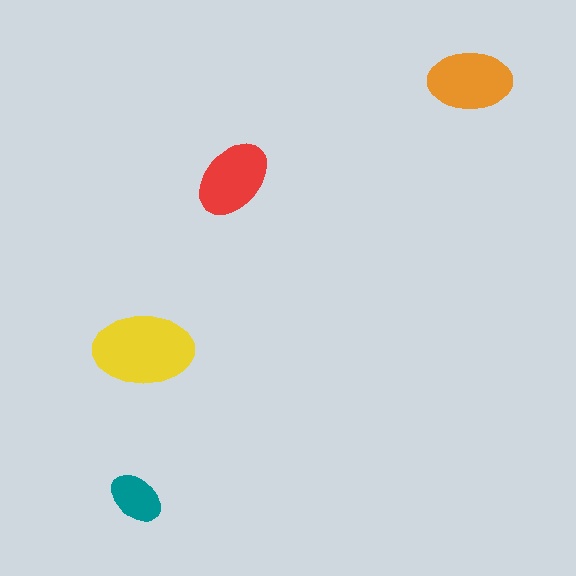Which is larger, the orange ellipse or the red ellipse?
The orange one.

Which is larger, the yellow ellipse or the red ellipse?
The yellow one.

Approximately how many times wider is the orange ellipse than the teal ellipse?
About 1.5 times wider.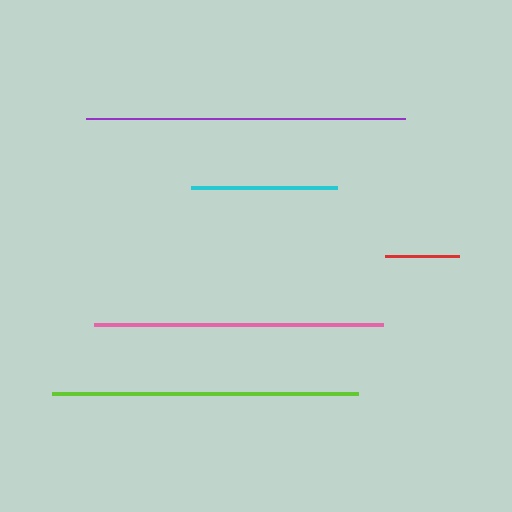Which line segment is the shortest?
The red line is the shortest at approximately 74 pixels.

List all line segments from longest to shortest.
From longest to shortest: purple, lime, pink, cyan, red.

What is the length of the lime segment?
The lime segment is approximately 306 pixels long.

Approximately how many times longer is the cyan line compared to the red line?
The cyan line is approximately 2.0 times the length of the red line.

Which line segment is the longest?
The purple line is the longest at approximately 319 pixels.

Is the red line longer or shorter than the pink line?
The pink line is longer than the red line.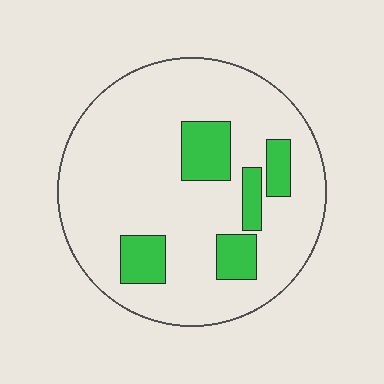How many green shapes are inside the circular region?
5.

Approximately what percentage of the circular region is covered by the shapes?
Approximately 15%.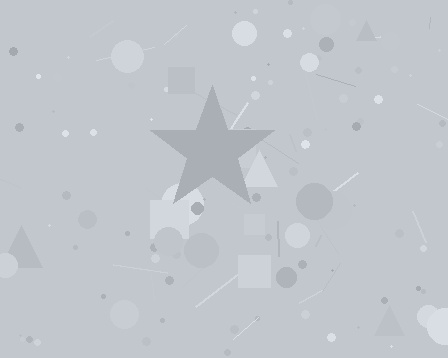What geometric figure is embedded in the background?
A star is embedded in the background.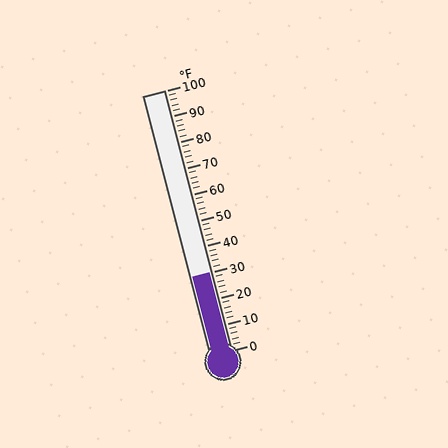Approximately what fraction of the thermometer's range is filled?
The thermometer is filled to approximately 30% of its range.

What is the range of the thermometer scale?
The thermometer scale ranges from 0°F to 100°F.